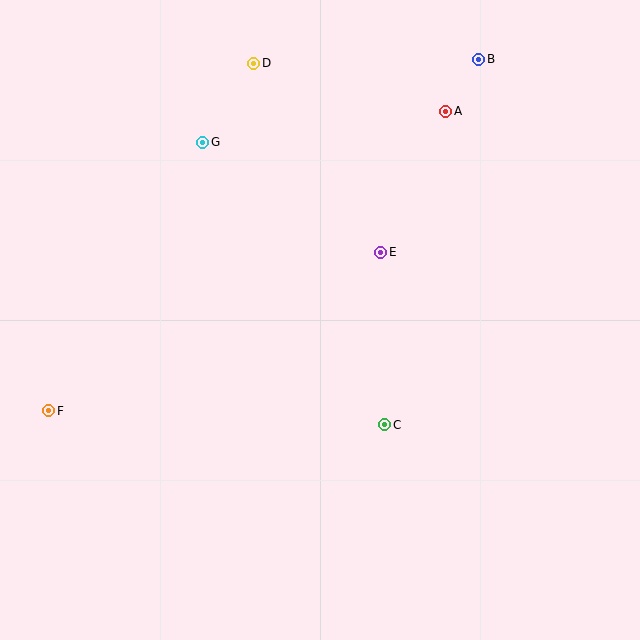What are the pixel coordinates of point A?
Point A is at (445, 111).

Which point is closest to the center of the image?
Point E at (381, 252) is closest to the center.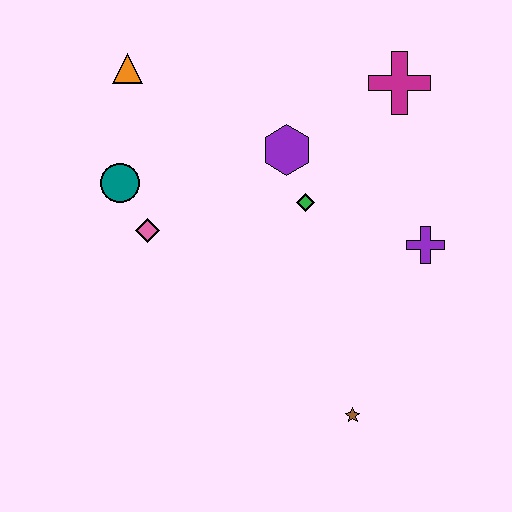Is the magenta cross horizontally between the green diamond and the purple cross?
Yes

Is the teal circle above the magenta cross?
No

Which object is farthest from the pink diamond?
The magenta cross is farthest from the pink diamond.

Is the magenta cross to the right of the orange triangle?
Yes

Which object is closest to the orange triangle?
The teal circle is closest to the orange triangle.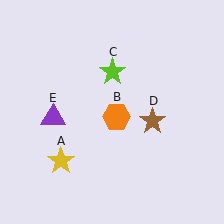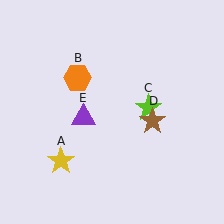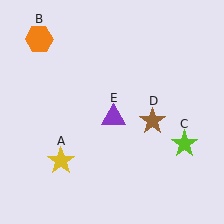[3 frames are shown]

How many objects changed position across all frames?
3 objects changed position: orange hexagon (object B), lime star (object C), purple triangle (object E).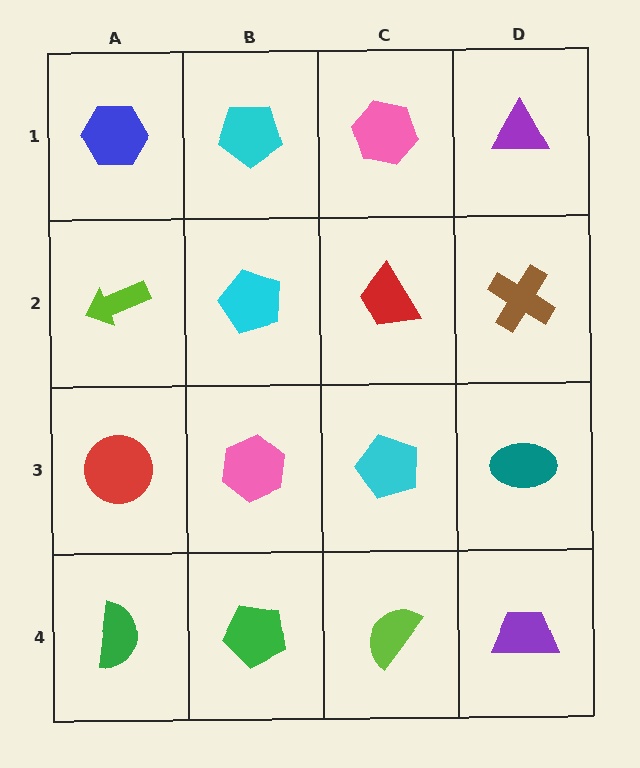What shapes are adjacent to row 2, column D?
A purple triangle (row 1, column D), a teal ellipse (row 3, column D), a red trapezoid (row 2, column C).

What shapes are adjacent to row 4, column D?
A teal ellipse (row 3, column D), a lime semicircle (row 4, column C).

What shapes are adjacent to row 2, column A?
A blue hexagon (row 1, column A), a red circle (row 3, column A), a cyan pentagon (row 2, column B).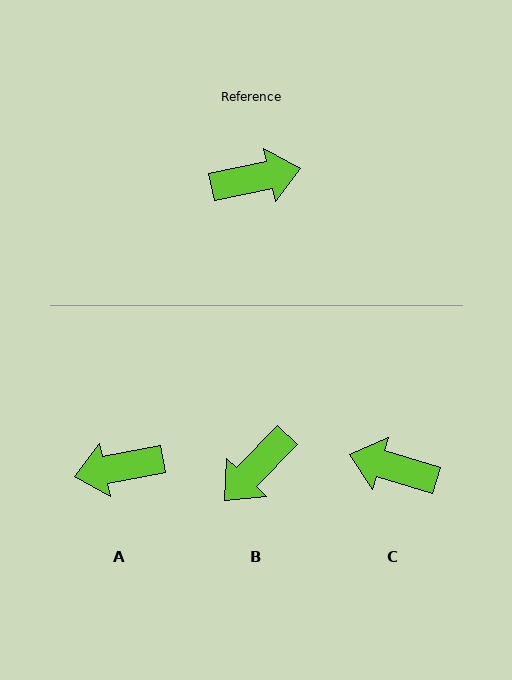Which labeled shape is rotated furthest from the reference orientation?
A, about 179 degrees away.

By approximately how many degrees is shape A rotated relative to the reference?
Approximately 179 degrees counter-clockwise.